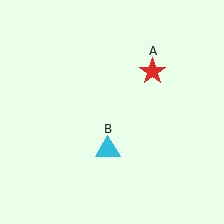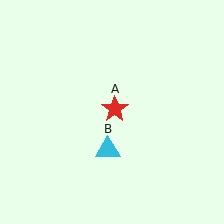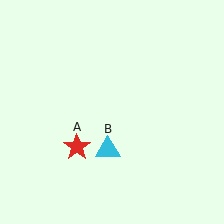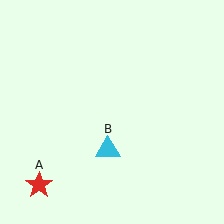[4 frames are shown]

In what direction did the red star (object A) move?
The red star (object A) moved down and to the left.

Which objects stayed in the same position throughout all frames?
Cyan triangle (object B) remained stationary.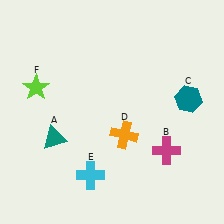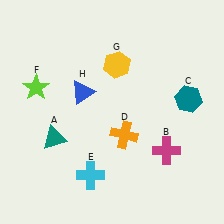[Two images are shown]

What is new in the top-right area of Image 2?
A yellow hexagon (G) was added in the top-right area of Image 2.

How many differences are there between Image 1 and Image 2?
There are 2 differences between the two images.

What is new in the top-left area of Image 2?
A blue triangle (H) was added in the top-left area of Image 2.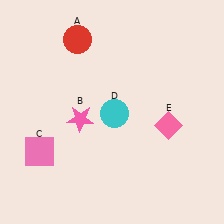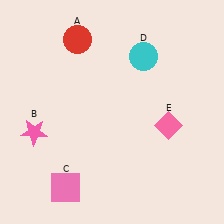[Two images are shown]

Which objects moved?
The objects that moved are: the pink star (B), the pink square (C), the cyan circle (D).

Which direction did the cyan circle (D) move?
The cyan circle (D) moved up.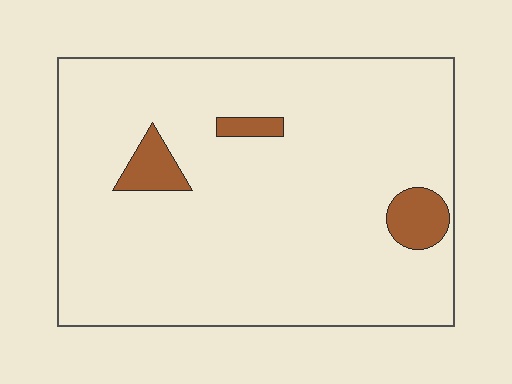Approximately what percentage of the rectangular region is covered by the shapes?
Approximately 5%.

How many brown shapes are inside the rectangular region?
3.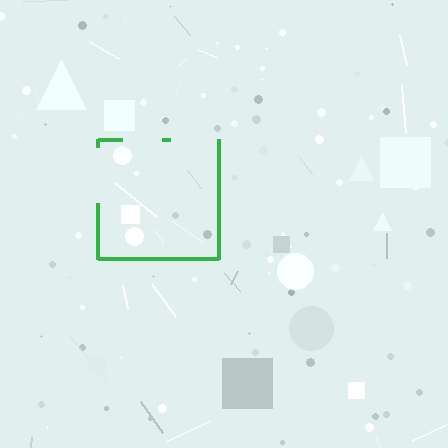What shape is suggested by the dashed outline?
The dashed outline suggests a square.